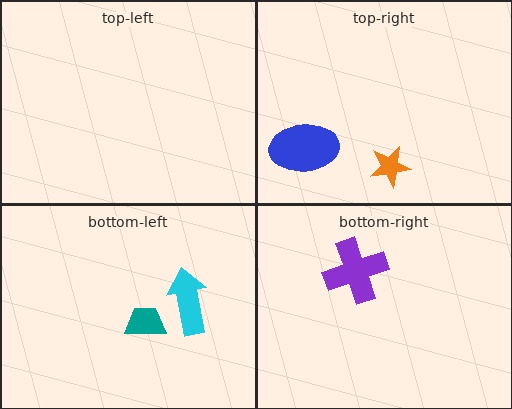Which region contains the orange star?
The top-right region.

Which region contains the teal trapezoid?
The bottom-left region.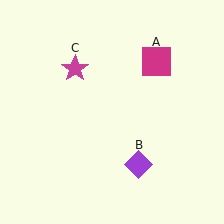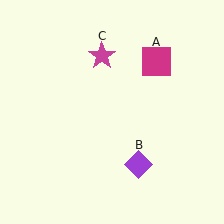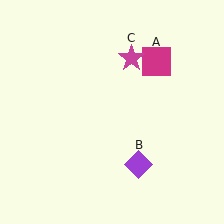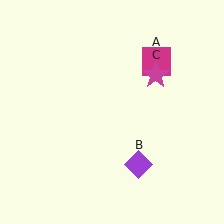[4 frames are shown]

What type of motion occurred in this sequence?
The magenta star (object C) rotated clockwise around the center of the scene.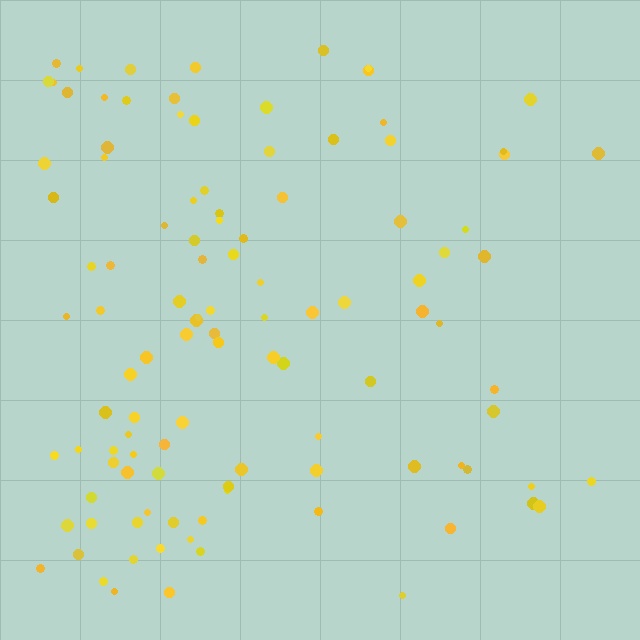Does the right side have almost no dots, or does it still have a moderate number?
Still a moderate number, just noticeably fewer than the left.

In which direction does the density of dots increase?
From right to left, with the left side densest.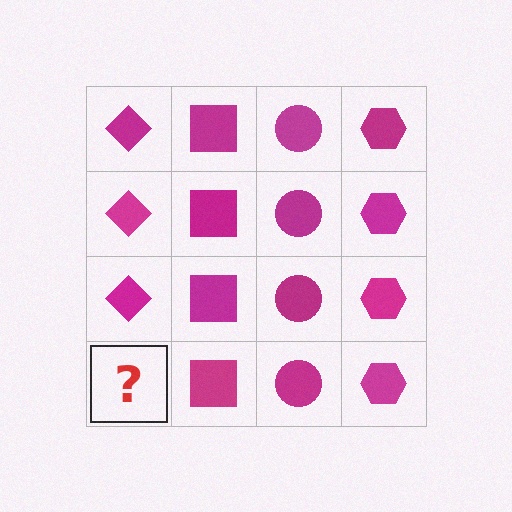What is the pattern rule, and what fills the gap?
The rule is that each column has a consistent shape. The gap should be filled with a magenta diamond.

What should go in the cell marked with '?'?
The missing cell should contain a magenta diamond.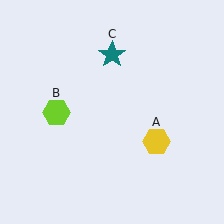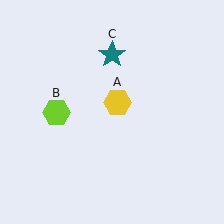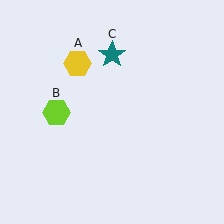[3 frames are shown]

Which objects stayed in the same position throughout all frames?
Lime hexagon (object B) and teal star (object C) remained stationary.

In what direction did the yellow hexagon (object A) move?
The yellow hexagon (object A) moved up and to the left.